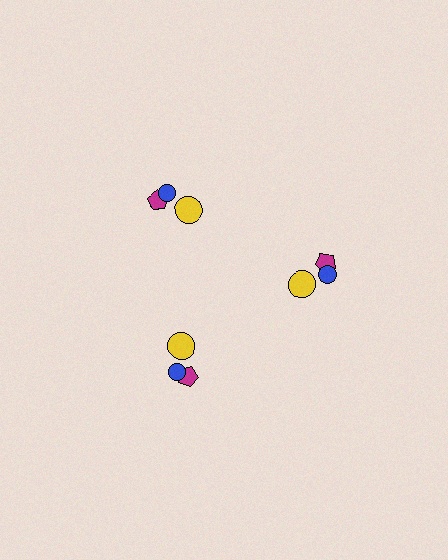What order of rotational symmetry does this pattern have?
This pattern has 3-fold rotational symmetry.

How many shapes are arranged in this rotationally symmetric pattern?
There are 9 shapes, arranged in 3 groups of 3.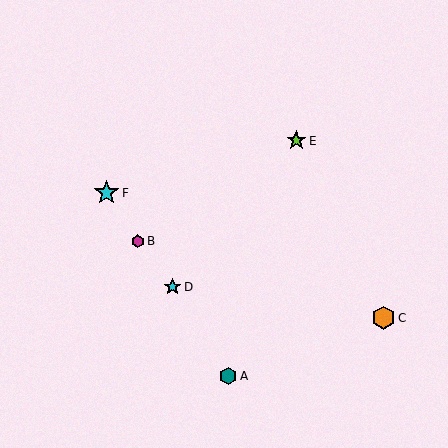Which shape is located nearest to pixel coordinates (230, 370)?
The teal hexagon (labeled A) at (228, 376) is nearest to that location.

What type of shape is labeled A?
Shape A is a teal hexagon.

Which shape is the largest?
The cyan star (labeled F) is the largest.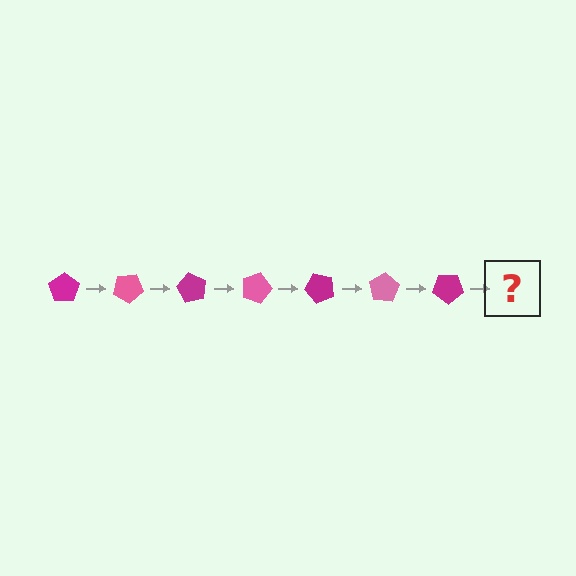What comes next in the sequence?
The next element should be a pink pentagon, rotated 210 degrees from the start.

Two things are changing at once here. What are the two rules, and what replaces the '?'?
The two rules are that it rotates 30 degrees each step and the color cycles through magenta and pink. The '?' should be a pink pentagon, rotated 210 degrees from the start.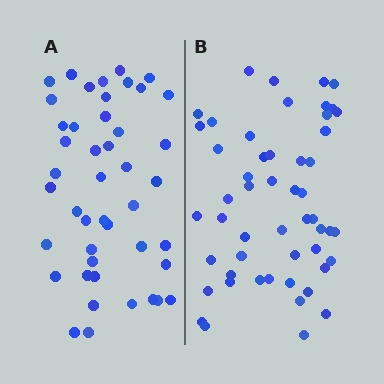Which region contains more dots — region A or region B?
Region B (the right region) has more dots.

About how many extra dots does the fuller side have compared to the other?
Region B has roughly 8 or so more dots than region A.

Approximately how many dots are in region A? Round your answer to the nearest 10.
About 40 dots. (The exact count is 45, which rounds to 40.)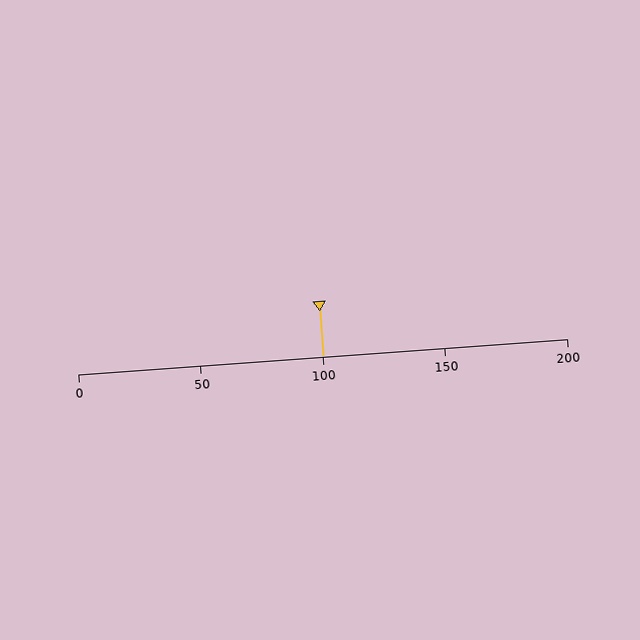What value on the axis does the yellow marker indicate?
The marker indicates approximately 100.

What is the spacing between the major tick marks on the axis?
The major ticks are spaced 50 apart.